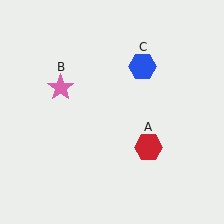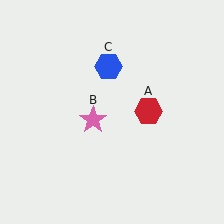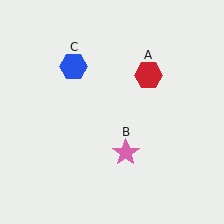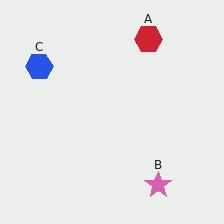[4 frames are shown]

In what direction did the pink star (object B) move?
The pink star (object B) moved down and to the right.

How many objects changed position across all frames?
3 objects changed position: red hexagon (object A), pink star (object B), blue hexagon (object C).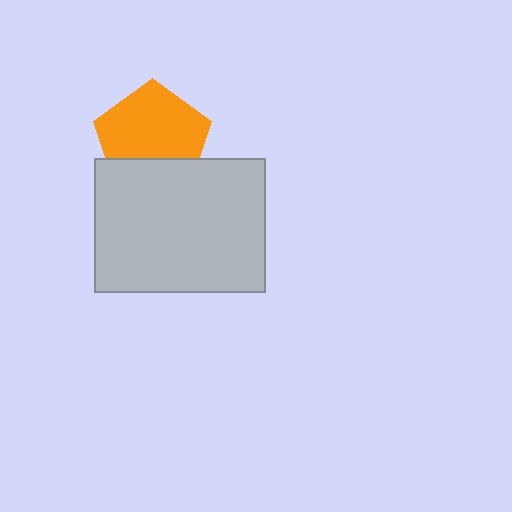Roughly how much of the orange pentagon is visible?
Most of it is visible (roughly 69%).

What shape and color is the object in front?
The object in front is a light gray rectangle.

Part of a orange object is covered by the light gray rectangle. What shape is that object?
It is a pentagon.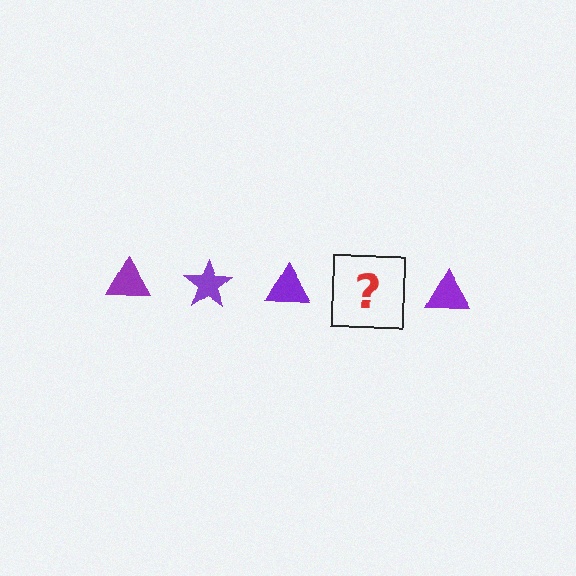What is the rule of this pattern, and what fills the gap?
The rule is that the pattern cycles through triangle, star shapes in purple. The gap should be filled with a purple star.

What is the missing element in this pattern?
The missing element is a purple star.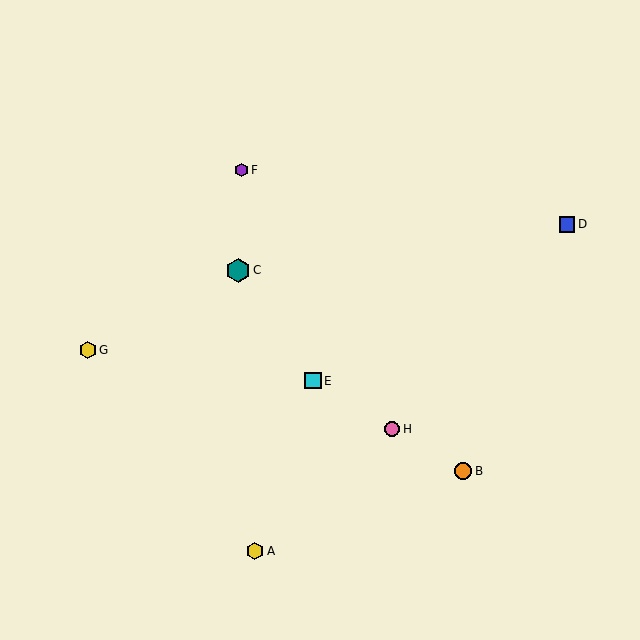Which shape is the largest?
The teal hexagon (labeled C) is the largest.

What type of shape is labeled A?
Shape A is a yellow hexagon.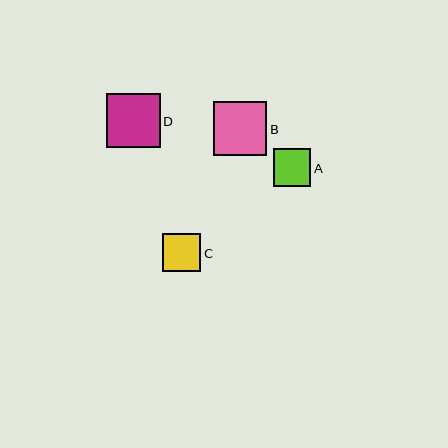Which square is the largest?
Square D is the largest with a size of approximately 54 pixels.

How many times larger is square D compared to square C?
Square D is approximately 1.4 times the size of square C.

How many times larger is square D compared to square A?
Square D is approximately 1.4 times the size of square A.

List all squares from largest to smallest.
From largest to smallest: D, B, C, A.